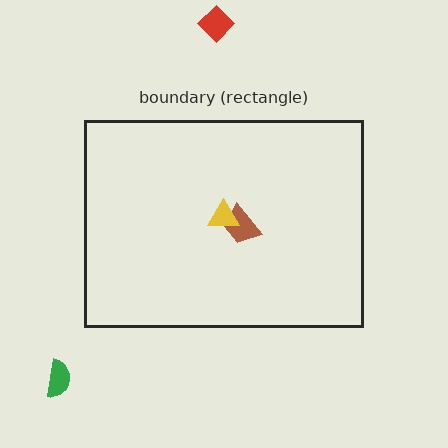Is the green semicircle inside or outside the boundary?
Outside.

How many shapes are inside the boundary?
2 inside, 2 outside.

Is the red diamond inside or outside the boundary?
Outside.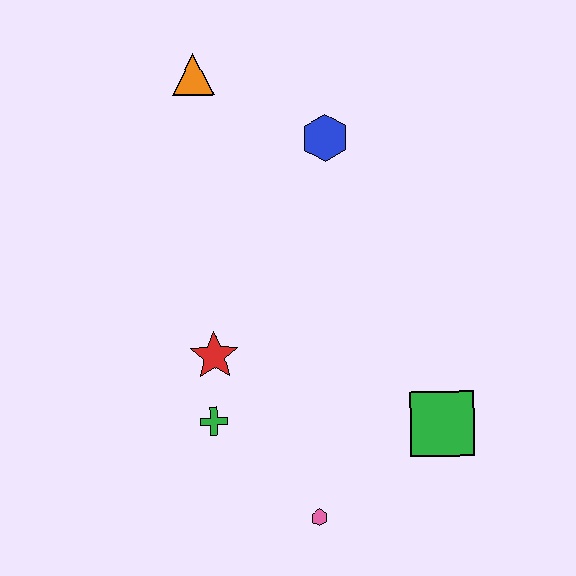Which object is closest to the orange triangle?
The blue hexagon is closest to the orange triangle.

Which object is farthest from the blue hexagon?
The pink hexagon is farthest from the blue hexagon.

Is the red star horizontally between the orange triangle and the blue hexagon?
Yes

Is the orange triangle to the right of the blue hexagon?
No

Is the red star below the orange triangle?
Yes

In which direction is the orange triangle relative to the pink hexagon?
The orange triangle is above the pink hexagon.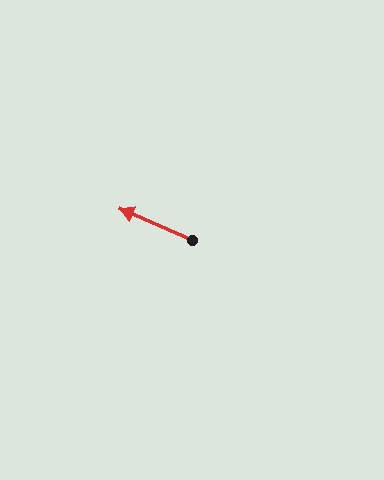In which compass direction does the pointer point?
Northwest.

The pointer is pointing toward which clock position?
Roughly 10 o'clock.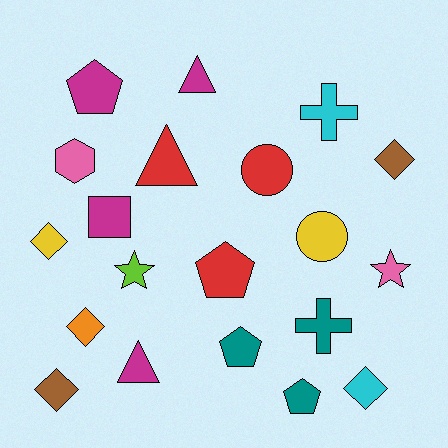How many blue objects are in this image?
There are no blue objects.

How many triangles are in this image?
There are 3 triangles.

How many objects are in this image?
There are 20 objects.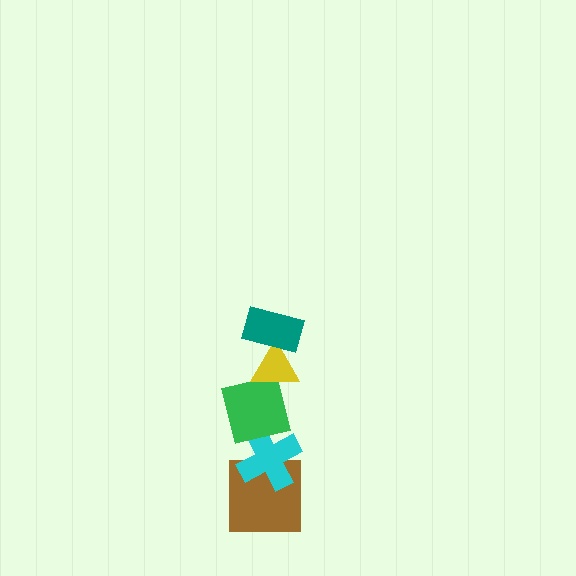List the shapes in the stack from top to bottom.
From top to bottom: the teal rectangle, the yellow triangle, the green square, the cyan cross, the brown square.